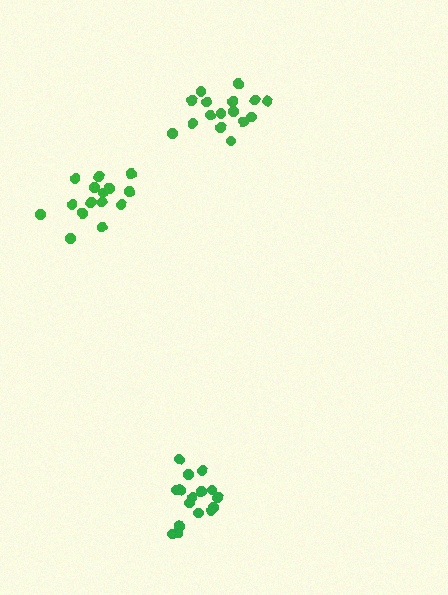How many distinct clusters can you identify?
There are 3 distinct clusters.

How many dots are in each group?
Group 1: 16 dots, Group 2: 16 dots, Group 3: 15 dots (47 total).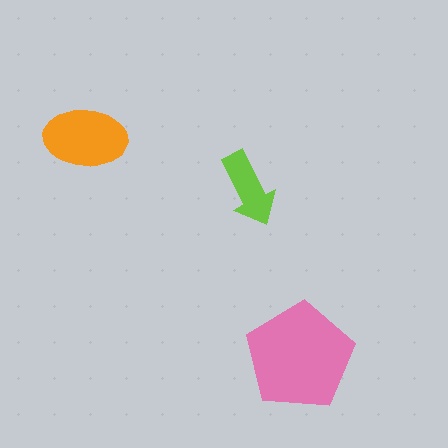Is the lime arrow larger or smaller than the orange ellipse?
Smaller.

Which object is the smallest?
The lime arrow.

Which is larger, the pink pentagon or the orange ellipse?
The pink pentagon.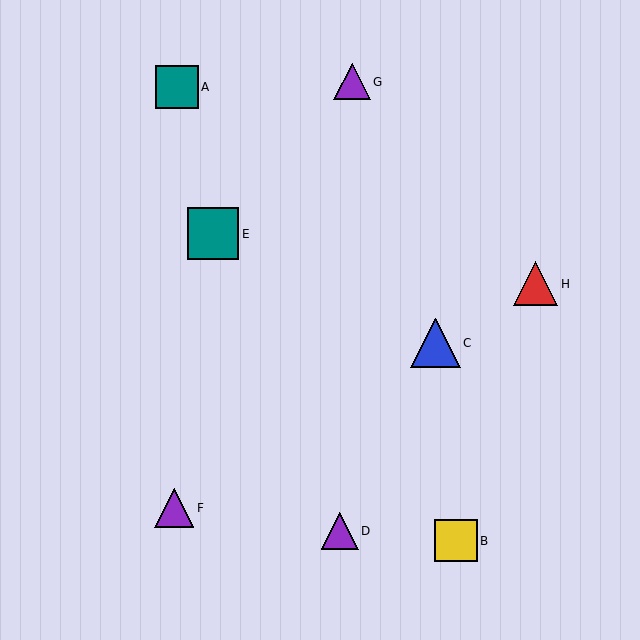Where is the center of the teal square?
The center of the teal square is at (177, 87).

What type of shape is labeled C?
Shape C is a blue triangle.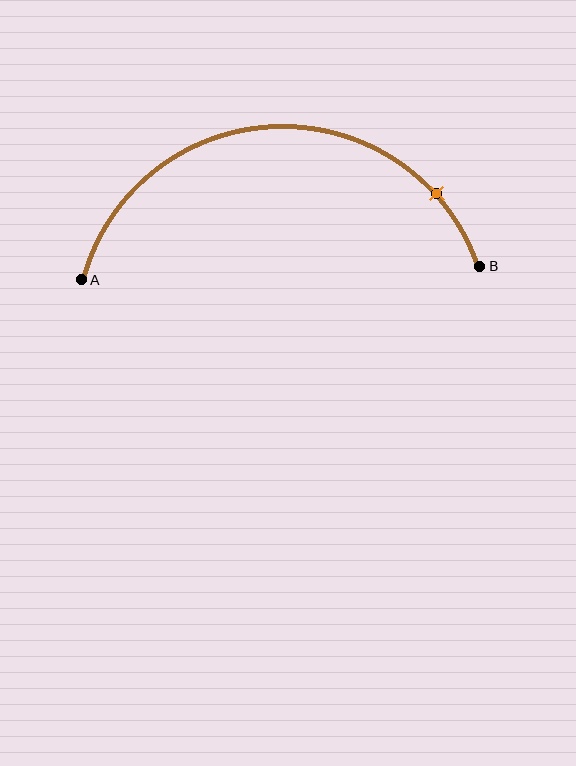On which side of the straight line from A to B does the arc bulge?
The arc bulges above the straight line connecting A and B.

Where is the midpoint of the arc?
The arc midpoint is the point on the curve farthest from the straight line joining A and B. It sits above that line.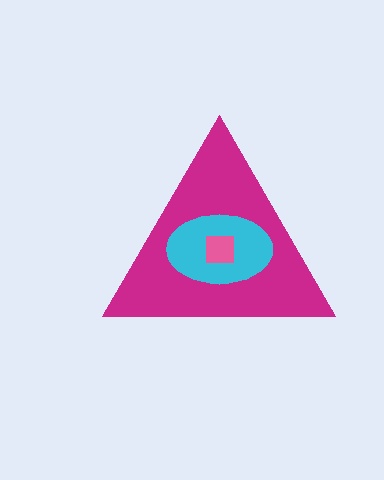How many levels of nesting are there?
3.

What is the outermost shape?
The magenta triangle.